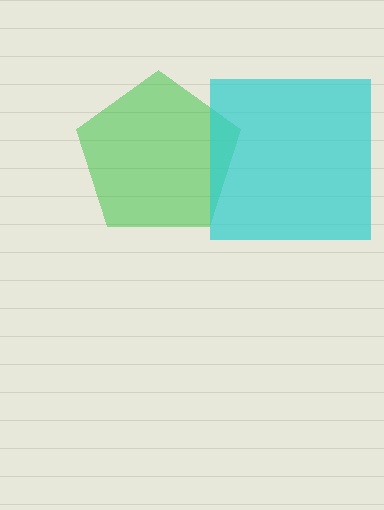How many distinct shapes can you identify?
There are 2 distinct shapes: a green pentagon, a cyan square.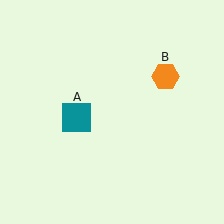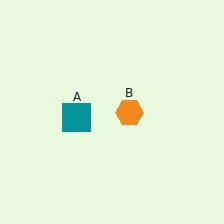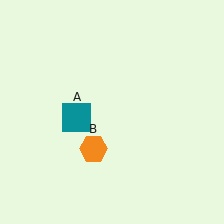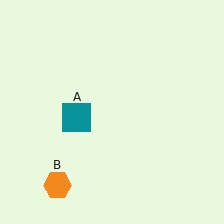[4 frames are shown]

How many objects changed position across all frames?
1 object changed position: orange hexagon (object B).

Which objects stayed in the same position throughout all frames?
Teal square (object A) remained stationary.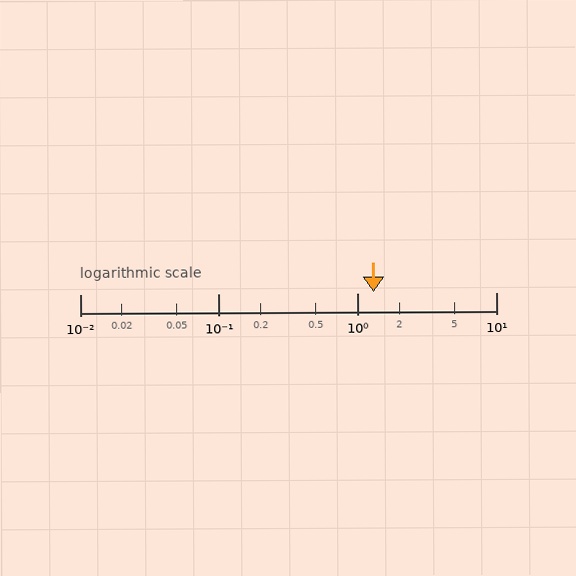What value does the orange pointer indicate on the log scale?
The pointer indicates approximately 1.3.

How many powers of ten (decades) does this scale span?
The scale spans 3 decades, from 0.01 to 10.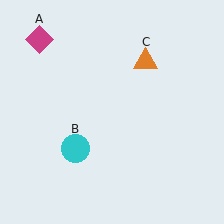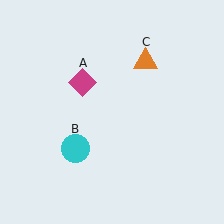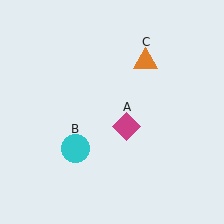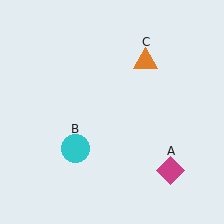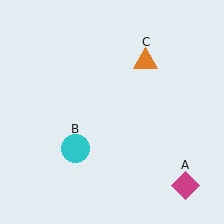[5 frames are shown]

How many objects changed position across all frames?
1 object changed position: magenta diamond (object A).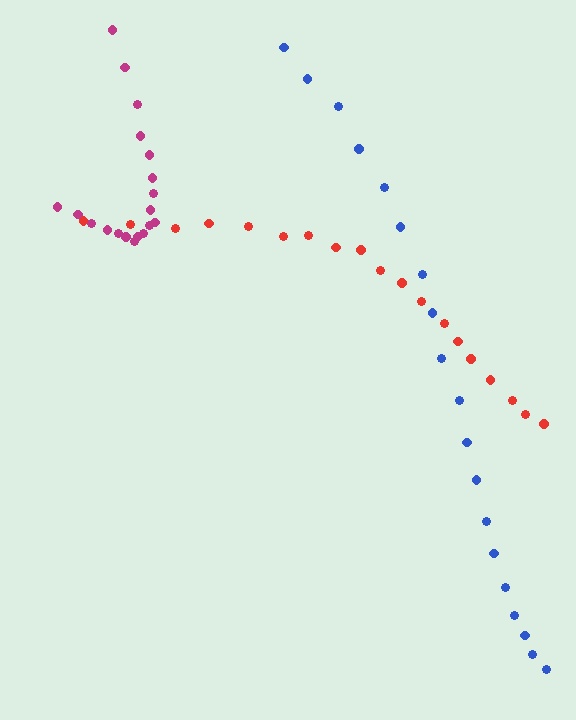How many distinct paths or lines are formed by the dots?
There are 3 distinct paths.